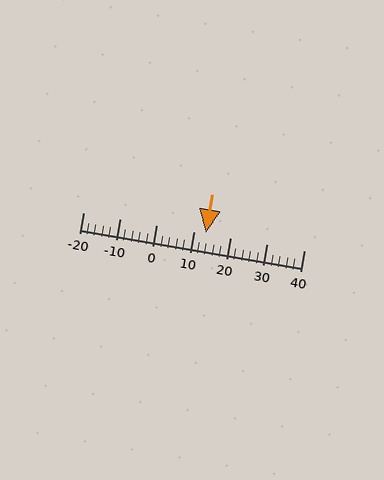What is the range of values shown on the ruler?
The ruler shows values from -20 to 40.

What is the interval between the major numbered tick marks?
The major tick marks are spaced 10 units apart.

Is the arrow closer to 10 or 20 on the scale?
The arrow is closer to 10.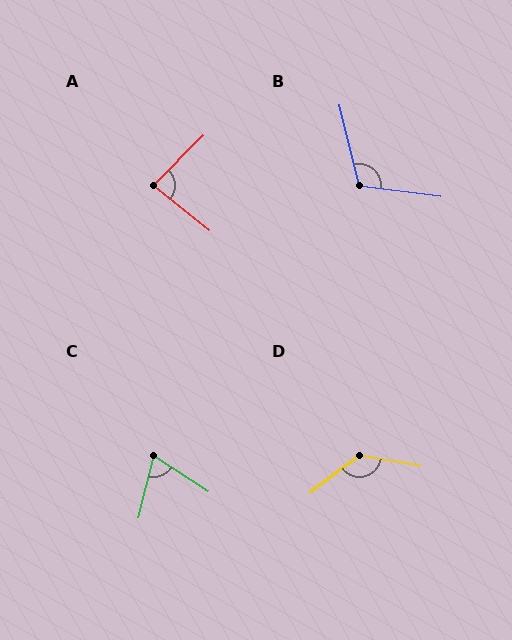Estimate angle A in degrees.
Approximately 84 degrees.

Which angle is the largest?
D, at approximately 133 degrees.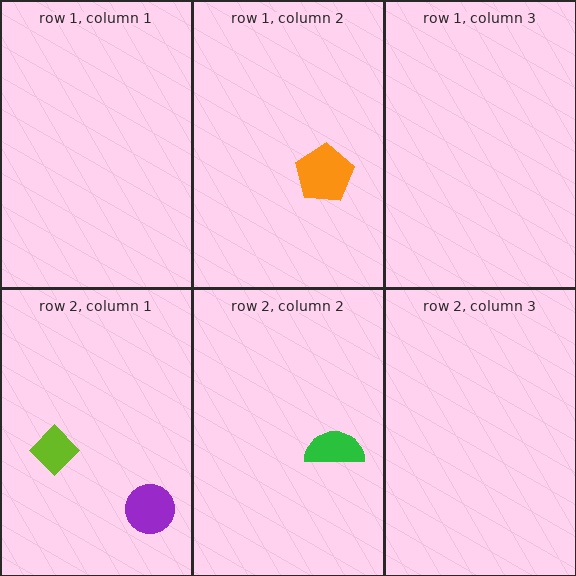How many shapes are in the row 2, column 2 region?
1.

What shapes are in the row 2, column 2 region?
The green semicircle.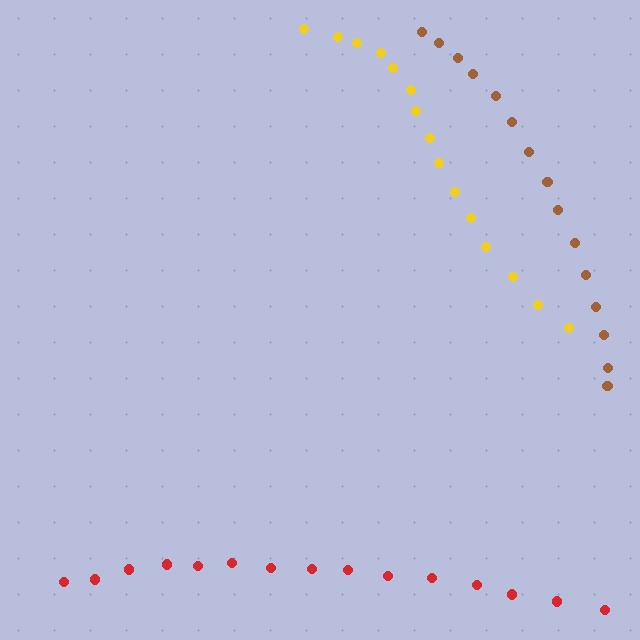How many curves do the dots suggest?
There are 3 distinct paths.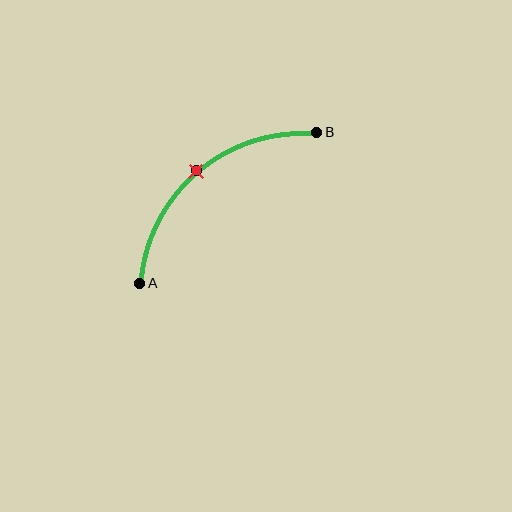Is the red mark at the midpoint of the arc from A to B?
Yes. The red mark lies on the arc at equal arc-length from both A and B — it is the arc midpoint.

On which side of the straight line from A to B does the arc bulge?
The arc bulges above and to the left of the straight line connecting A and B.